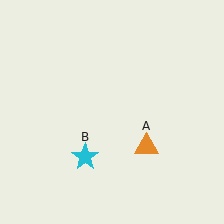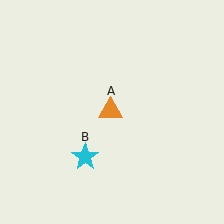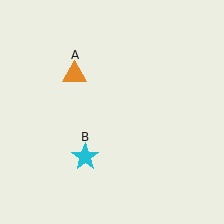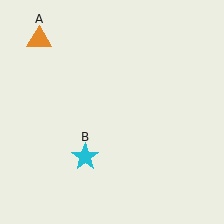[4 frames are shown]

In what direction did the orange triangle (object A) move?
The orange triangle (object A) moved up and to the left.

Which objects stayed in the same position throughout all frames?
Cyan star (object B) remained stationary.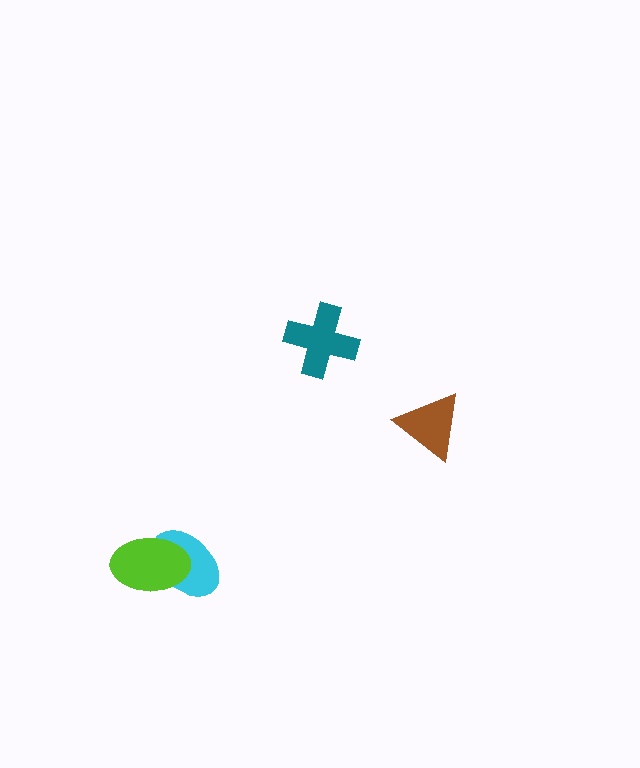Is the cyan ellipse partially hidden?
Yes, it is partially covered by another shape.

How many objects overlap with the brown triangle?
0 objects overlap with the brown triangle.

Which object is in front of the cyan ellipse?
The lime ellipse is in front of the cyan ellipse.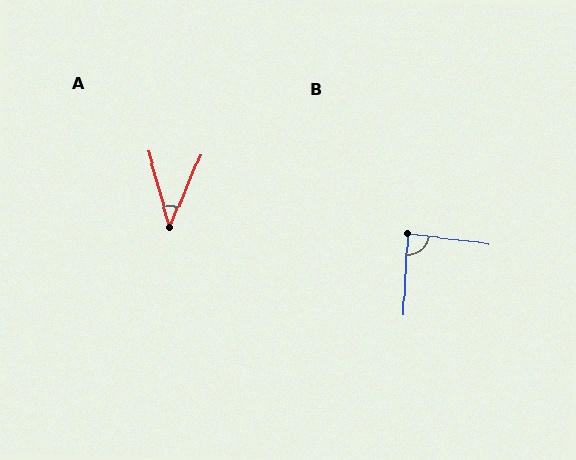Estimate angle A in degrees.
Approximately 38 degrees.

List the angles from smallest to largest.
A (38°), B (86°).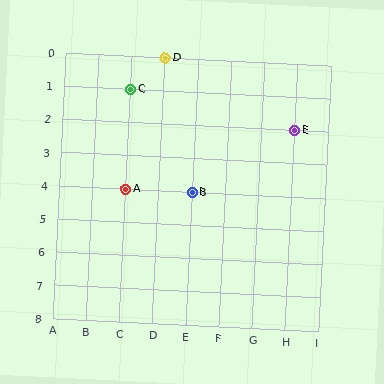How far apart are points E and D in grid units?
Points E and D are 4 columns and 2 rows apart (about 4.5 grid units diagonally).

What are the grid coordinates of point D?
Point D is at grid coordinates (D, 0).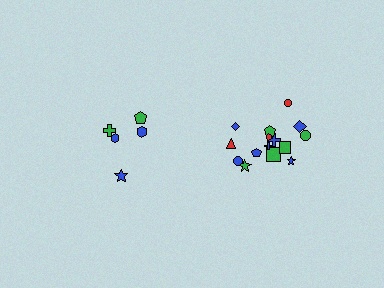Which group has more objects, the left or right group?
The right group.